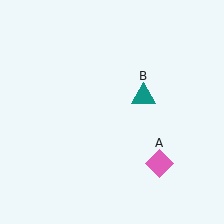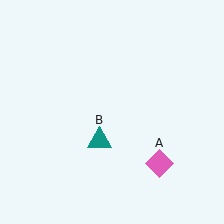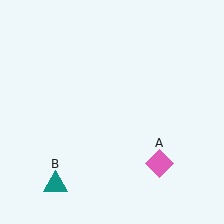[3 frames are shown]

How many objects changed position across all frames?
1 object changed position: teal triangle (object B).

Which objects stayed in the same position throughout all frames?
Pink diamond (object A) remained stationary.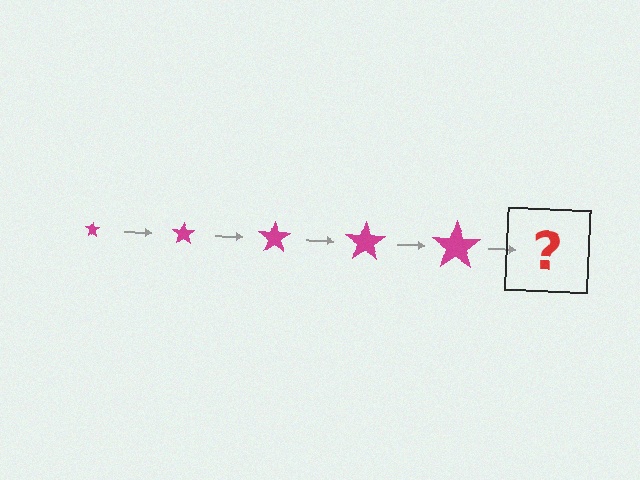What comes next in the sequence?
The next element should be a magenta star, larger than the previous one.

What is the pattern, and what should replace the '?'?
The pattern is that the star gets progressively larger each step. The '?' should be a magenta star, larger than the previous one.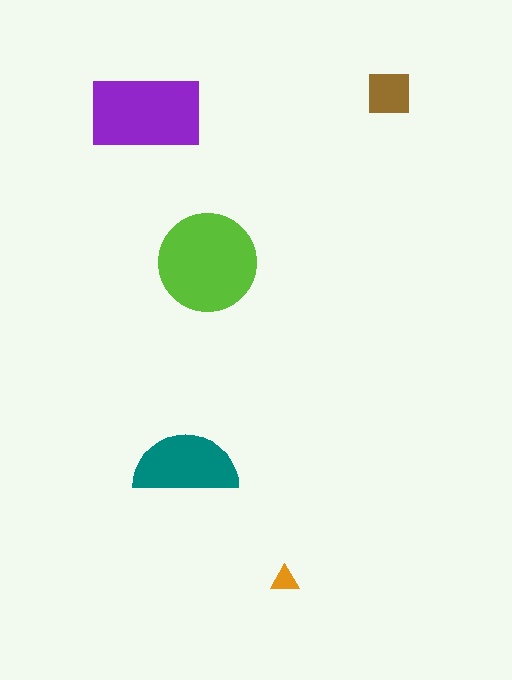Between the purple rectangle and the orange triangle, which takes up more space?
The purple rectangle.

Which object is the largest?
The lime circle.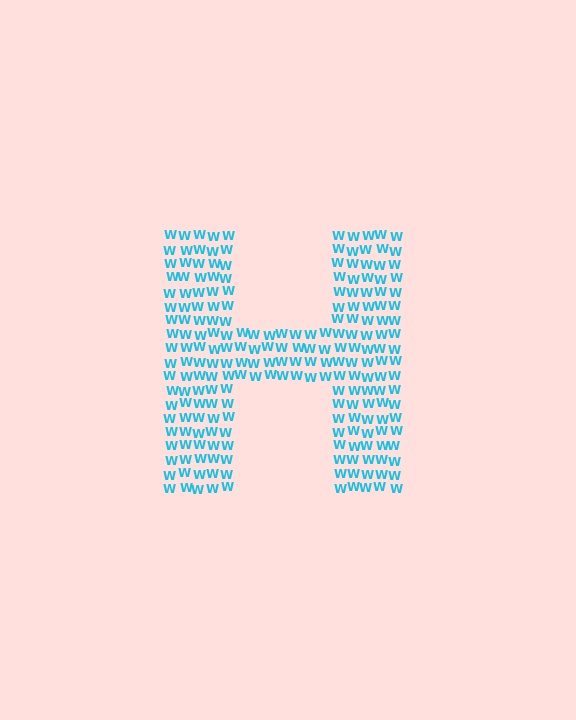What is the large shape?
The large shape is the letter H.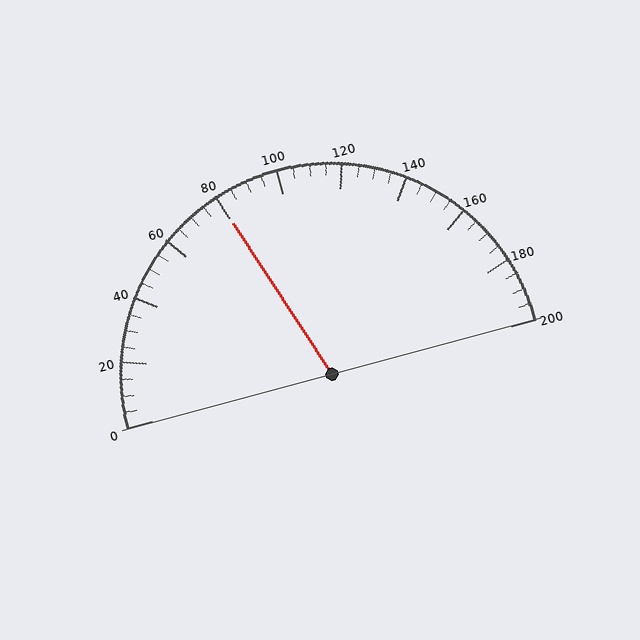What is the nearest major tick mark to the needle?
The nearest major tick mark is 80.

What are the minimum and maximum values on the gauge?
The gauge ranges from 0 to 200.